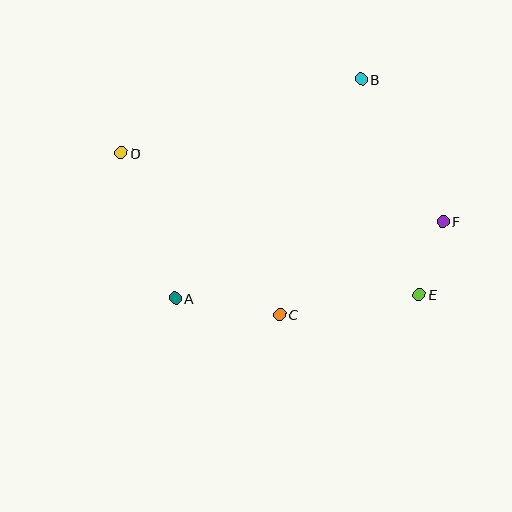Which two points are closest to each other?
Points E and F are closest to each other.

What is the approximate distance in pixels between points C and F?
The distance between C and F is approximately 188 pixels.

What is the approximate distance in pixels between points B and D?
The distance between B and D is approximately 251 pixels.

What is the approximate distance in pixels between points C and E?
The distance between C and E is approximately 141 pixels.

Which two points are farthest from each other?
Points D and E are farthest from each other.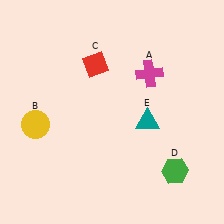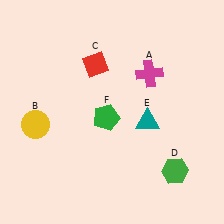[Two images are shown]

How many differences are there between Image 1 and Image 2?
There is 1 difference between the two images.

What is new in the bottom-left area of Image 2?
A green pentagon (F) was added in the bottom-left area of Image 2.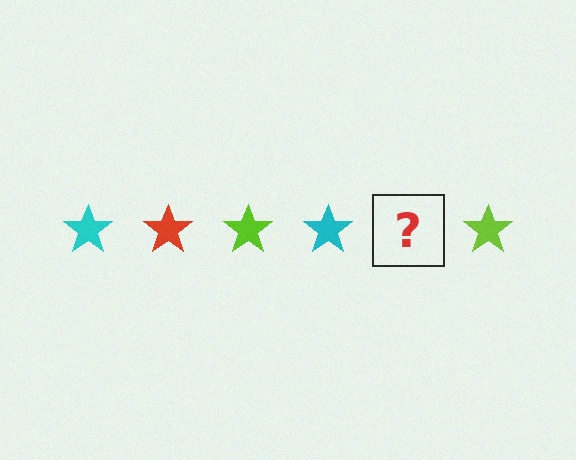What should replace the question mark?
The question mark should be replaced with a red star.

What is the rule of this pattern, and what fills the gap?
The rule is that the pattern cycles through cyan, red, lime stars. The gap should be filled with a red star.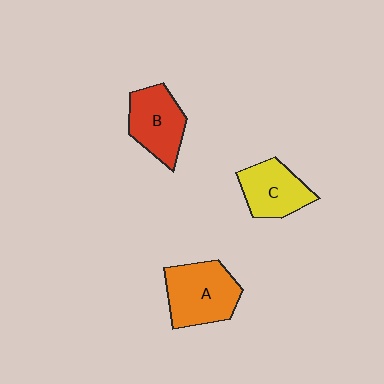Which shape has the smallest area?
Shape C (yellow).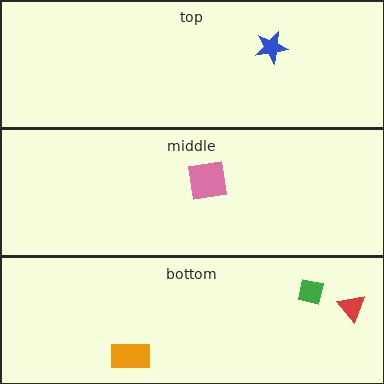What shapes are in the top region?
The blue star.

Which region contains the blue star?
The top region.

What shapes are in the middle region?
The pink square.